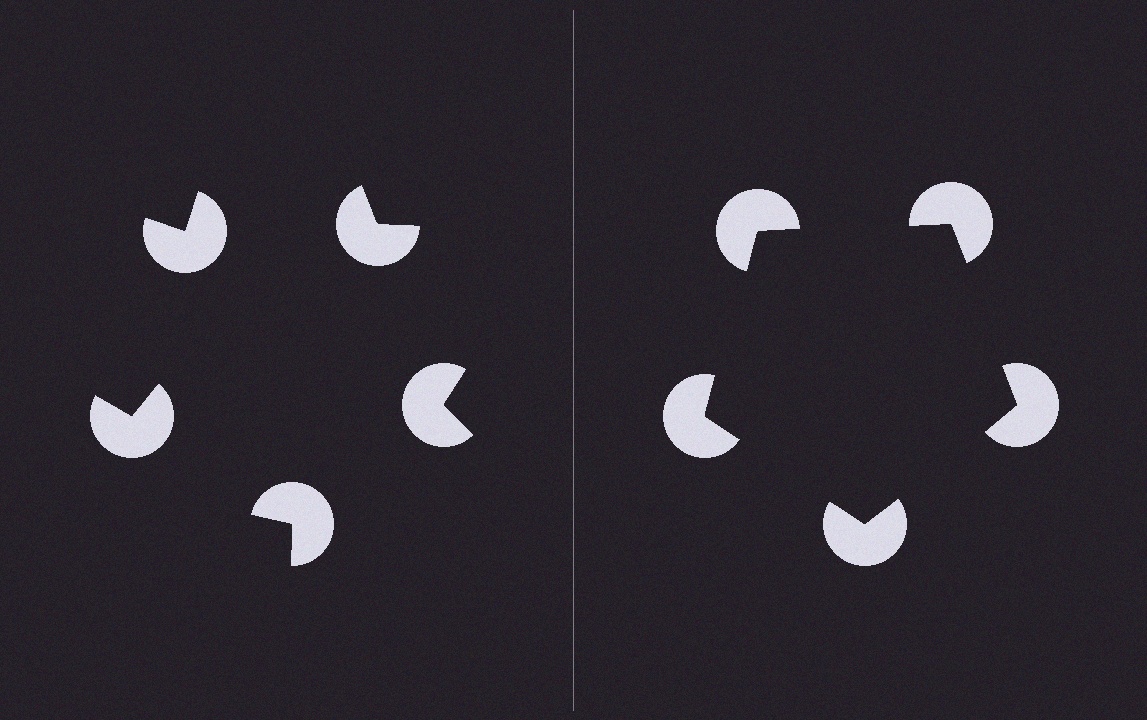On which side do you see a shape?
An illusory pentagon appears on the right side. On the left side the wedge cuts are rotated, so no coherent shape forms.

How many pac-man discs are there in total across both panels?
10 — 5 on each side.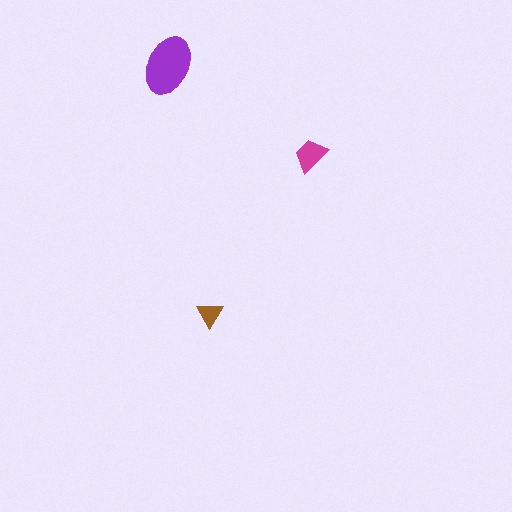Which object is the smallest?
The brown triangle.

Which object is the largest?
The purple ellipse.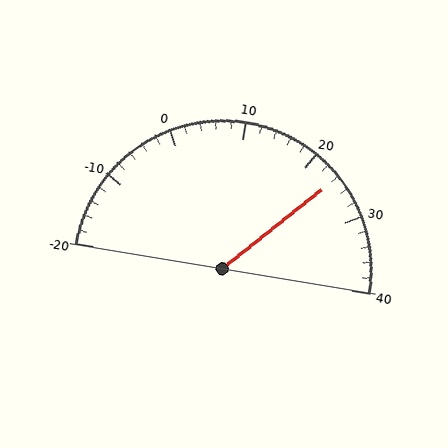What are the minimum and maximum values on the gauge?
The gauge ranges from -20 to 40.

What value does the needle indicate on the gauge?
The needle indicates approximately 24.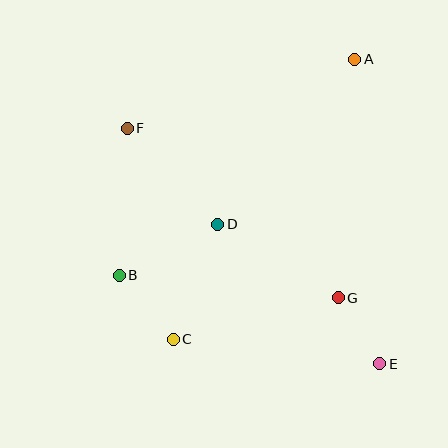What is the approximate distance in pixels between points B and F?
The distance between B and F is approximately 148 pixels.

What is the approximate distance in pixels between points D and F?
The distance between D and F is approximately 132 pixels.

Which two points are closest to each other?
Points E and G are closest to each other.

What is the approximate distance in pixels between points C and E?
The distance between C and E is approximately 208 pixels.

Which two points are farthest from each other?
Points E and F are farthest from each other.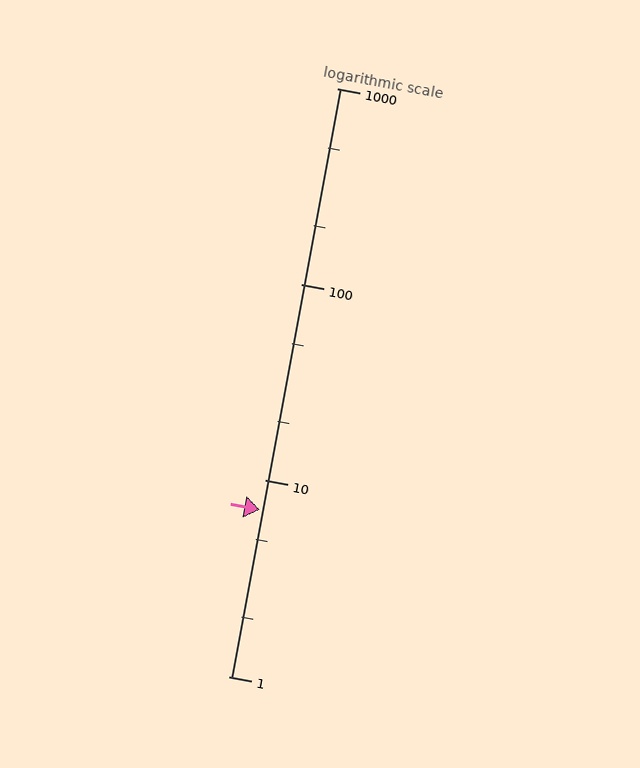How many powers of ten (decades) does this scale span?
The scale spans 3 decades, from 1 to 1000.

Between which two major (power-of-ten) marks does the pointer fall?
The pointer is between 1 and 10.